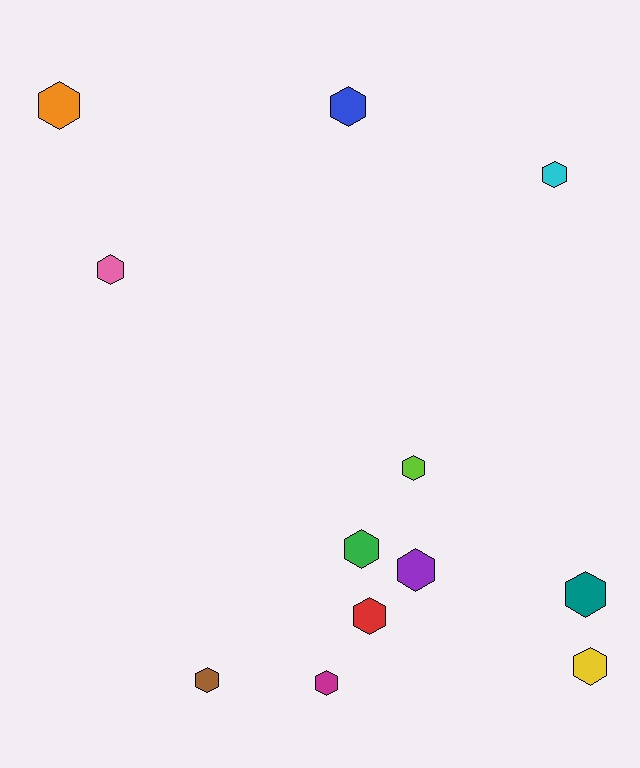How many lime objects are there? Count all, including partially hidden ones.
There is 1 lime object.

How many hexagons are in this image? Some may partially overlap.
There are 12 hexagons.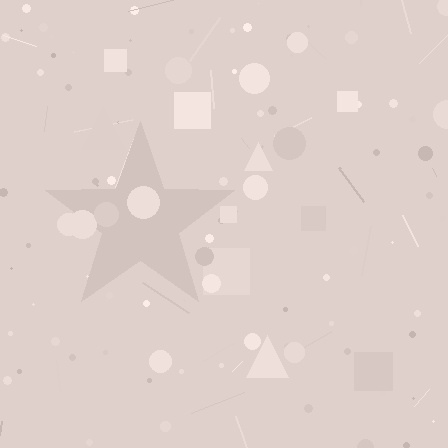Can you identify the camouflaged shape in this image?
The camouflaged shape is a star.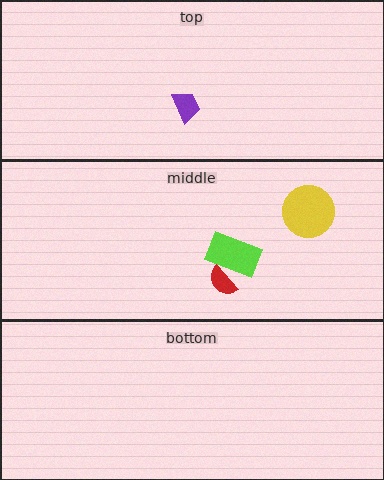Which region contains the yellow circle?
The middle region.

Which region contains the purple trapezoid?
The top region.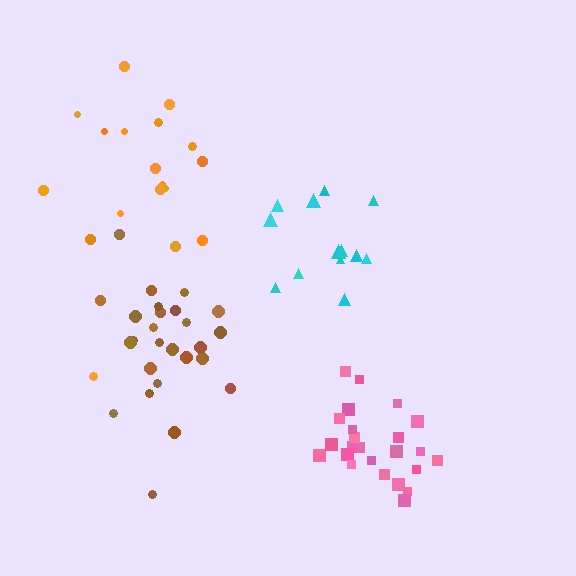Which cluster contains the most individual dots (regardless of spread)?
Brown (26).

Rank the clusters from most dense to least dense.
pink, brown, cyan, orange.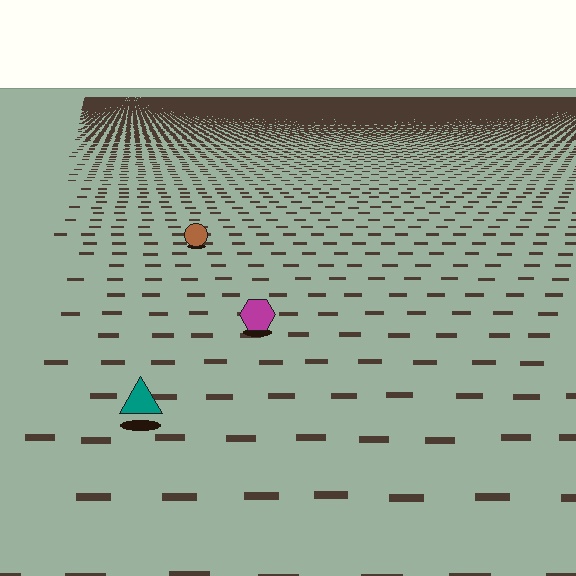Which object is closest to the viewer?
The teal triangle is closest. The texture marks near it are larger and more spread out.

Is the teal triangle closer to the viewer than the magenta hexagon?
Yes. The teal triangle is closer — you can tell from the texture gradient: the ground texture is coarser near it.